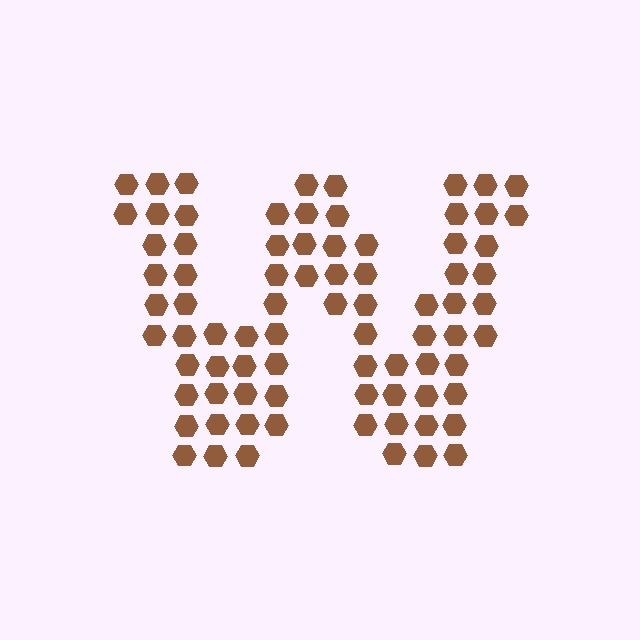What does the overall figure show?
The overall figure shows the letter W.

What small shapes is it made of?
It is made of small hexagons.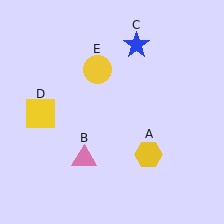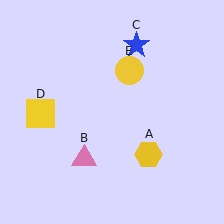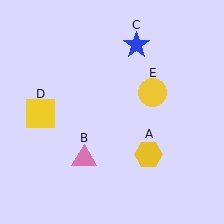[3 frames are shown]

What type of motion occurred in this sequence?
The yellow circle (object E) rotated clockwise around the center of the scene.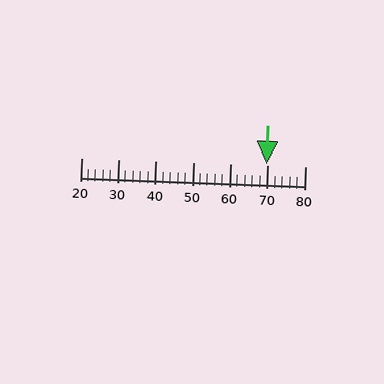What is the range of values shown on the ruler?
The ruler shows values from 20 to 80.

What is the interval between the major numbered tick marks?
The major tick marks are spaced 10 units apart.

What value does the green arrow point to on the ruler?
The green arrow points to approximately 70.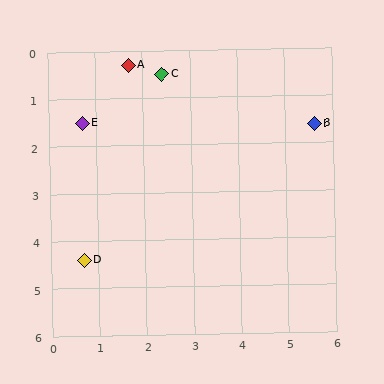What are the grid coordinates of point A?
Point A is at approximately (1.7, 0.3).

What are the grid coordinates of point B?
Point B is at approximately (5.6, 1.6).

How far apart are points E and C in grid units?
Points E and C are about 2.0 grid units apart.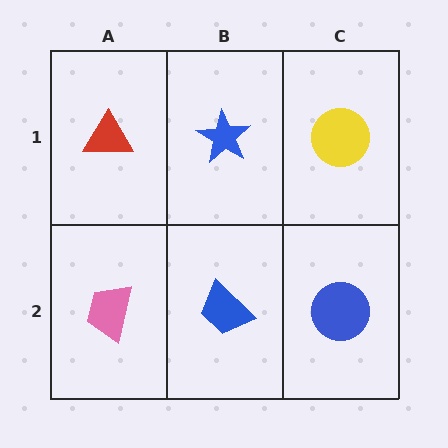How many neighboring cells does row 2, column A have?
2.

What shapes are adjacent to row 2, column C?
A yellow circle (row 1, column C), a blue trapezoid (row 2, column B).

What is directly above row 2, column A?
A red triangle.